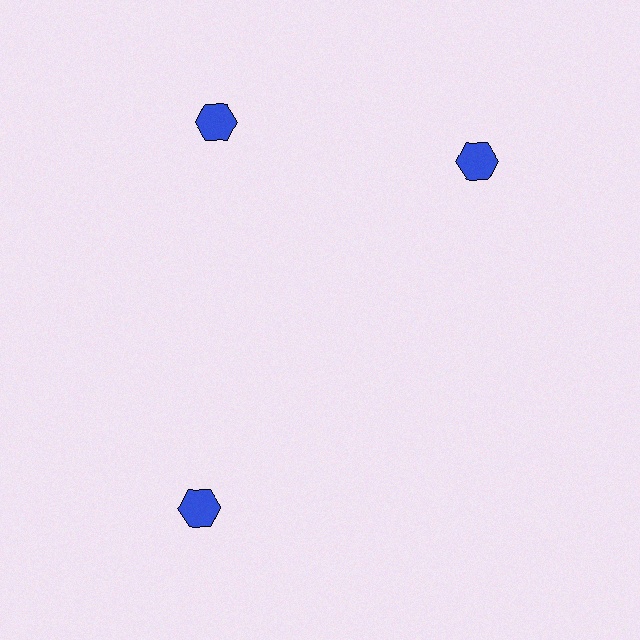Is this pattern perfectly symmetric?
No. The 3 blue hexagons are arranged in a ring, but one element near the 3 o'clock position is rotated out of alignment along the ring, breaking the 3-fold rotational symmetry.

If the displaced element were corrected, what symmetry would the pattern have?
It would have 3-fold rotational symmetry — the pattern would map onto itself every 120 degrees.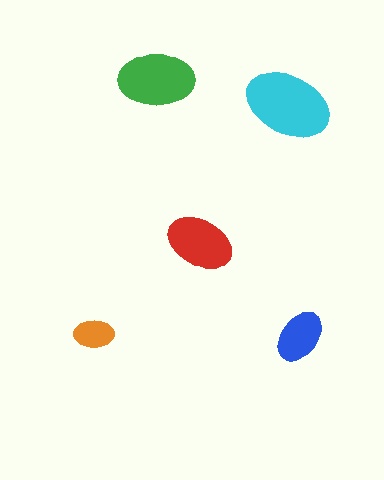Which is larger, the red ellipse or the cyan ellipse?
The cyan one.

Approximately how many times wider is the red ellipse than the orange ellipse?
About 1.5 times wider.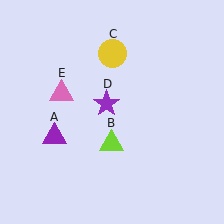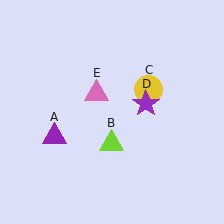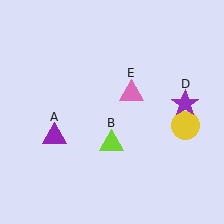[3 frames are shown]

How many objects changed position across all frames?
3 objects changed position: yellow circle (object C), purple star (object D), pink triangle (object E).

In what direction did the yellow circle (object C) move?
The yellow circle (object C) moved down and to the right.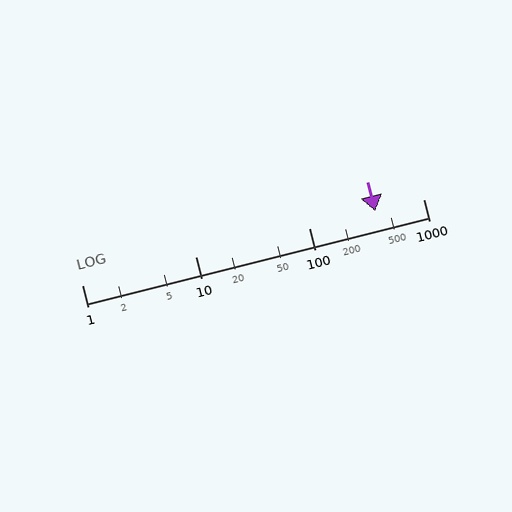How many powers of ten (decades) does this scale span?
The scale spans 3 decades, from 1 to 1000.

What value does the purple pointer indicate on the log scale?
The pointer indicates approximately 380.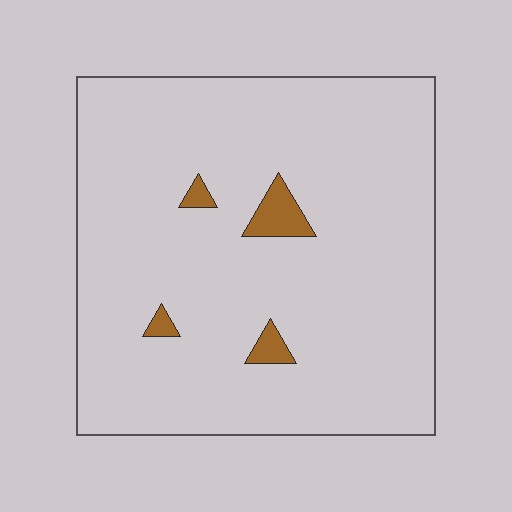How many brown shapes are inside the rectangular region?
4.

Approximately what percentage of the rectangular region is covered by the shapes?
Approximately 5%.